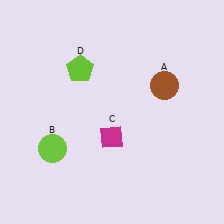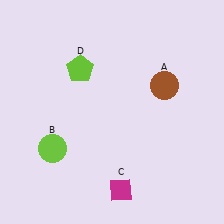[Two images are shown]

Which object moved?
The magenta diamond (C) moved down.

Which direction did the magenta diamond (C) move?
The magenta diamond (C) moved down.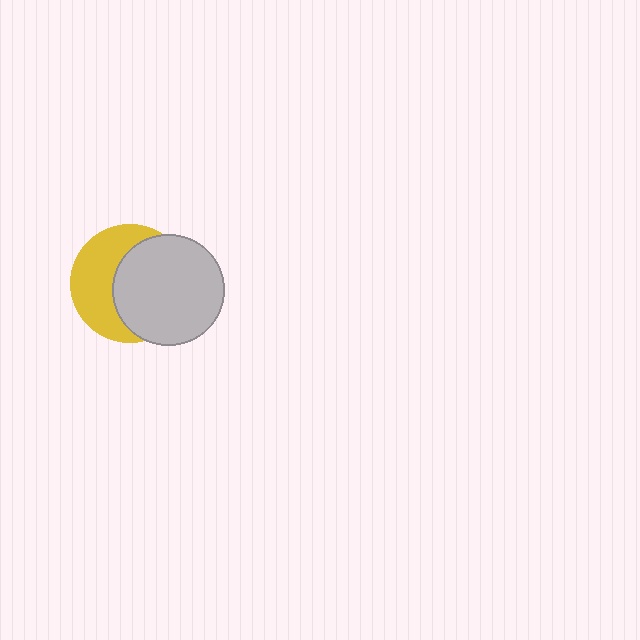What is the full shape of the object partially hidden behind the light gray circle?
The partially hidden object is a yellow circle.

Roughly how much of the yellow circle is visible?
About half of it is visible (roughly 45%).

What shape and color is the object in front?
The object in front is a light gray circle.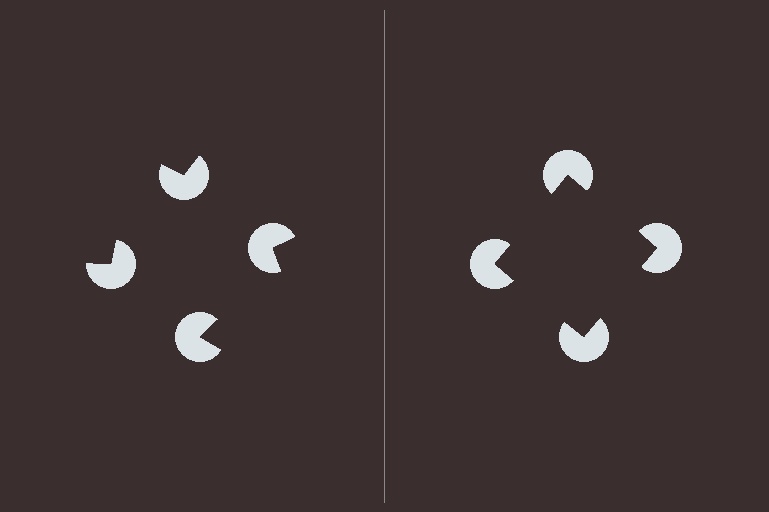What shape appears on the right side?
An illusory square.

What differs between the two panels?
The pac-man discs are positioned identically on both sides; only the wedge orientations differ. On the right they align to a square; on the left they are misaligned.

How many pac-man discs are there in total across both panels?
8 — 4 on each side.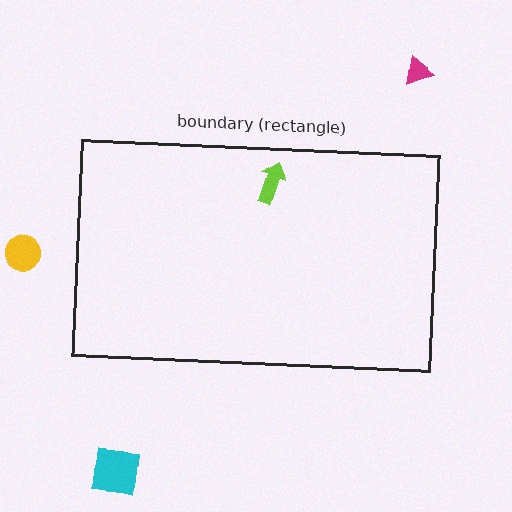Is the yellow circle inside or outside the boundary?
Outside.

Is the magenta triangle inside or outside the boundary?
Outside.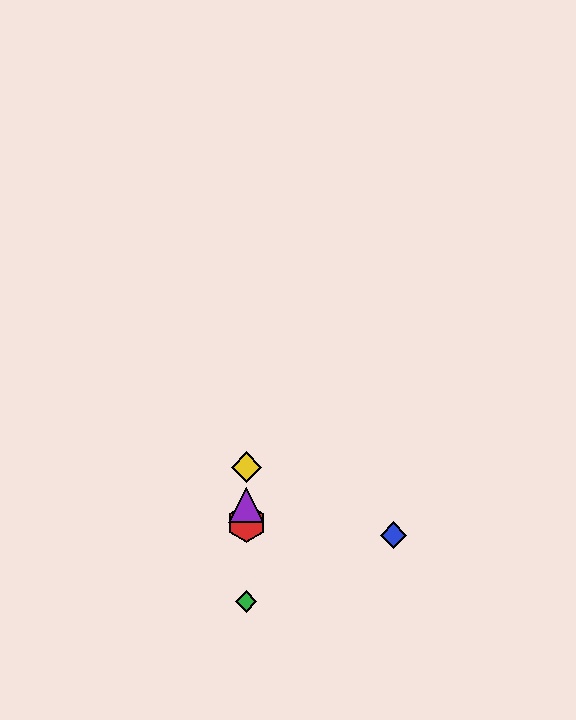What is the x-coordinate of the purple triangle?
The purple triangle is at x≈246.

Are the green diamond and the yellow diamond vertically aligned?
Yes, both are at x≈246.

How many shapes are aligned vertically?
4 shapes (the red hexagon, the green diamond, the yellow diamond, the purple triangle) are aligned vertically.